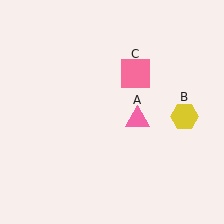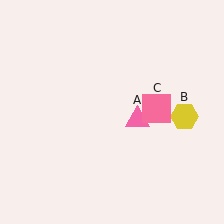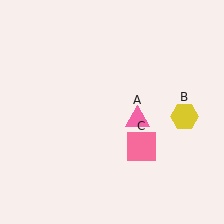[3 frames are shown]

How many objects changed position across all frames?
1 object changed position: pink square (object C).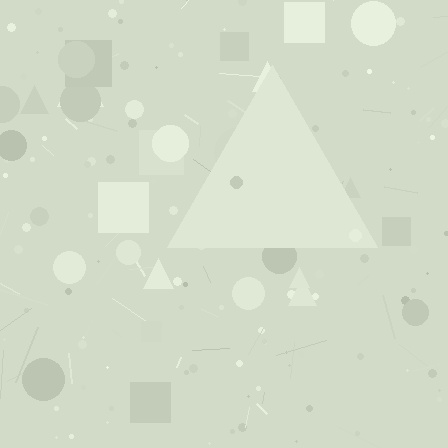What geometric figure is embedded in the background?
A triangle is embedded in the background.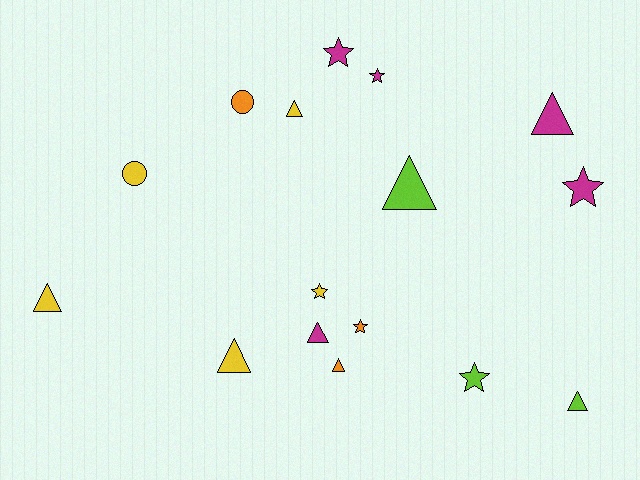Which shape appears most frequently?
Triangle, with 8 objects.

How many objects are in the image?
There are 16 objects.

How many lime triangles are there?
There are 2 lime triangles.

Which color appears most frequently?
Magenta, with 5 objects.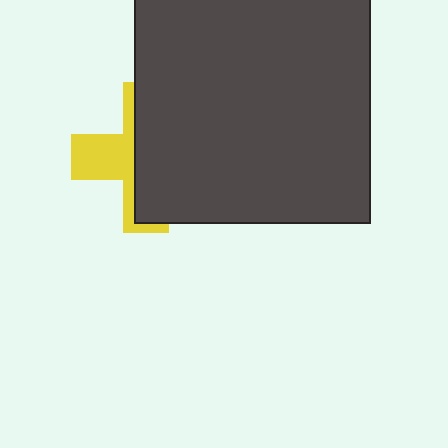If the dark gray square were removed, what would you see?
You would see the complete yellow cross.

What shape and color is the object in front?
The object in front is a dark gray square.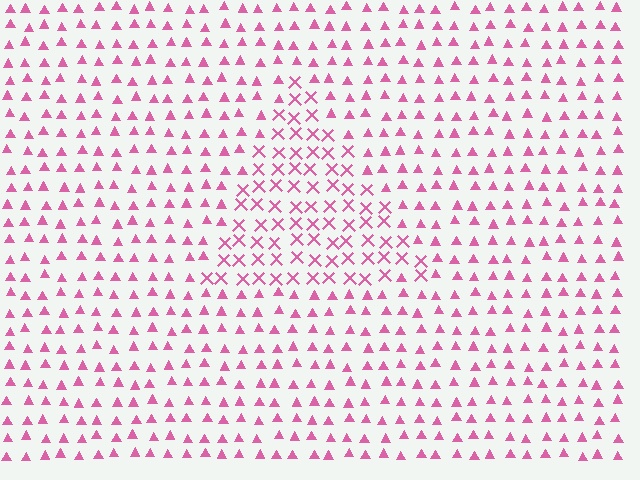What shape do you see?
I see a triangle.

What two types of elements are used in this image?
The image uses X marks inside the triangle region and triangles outside it.